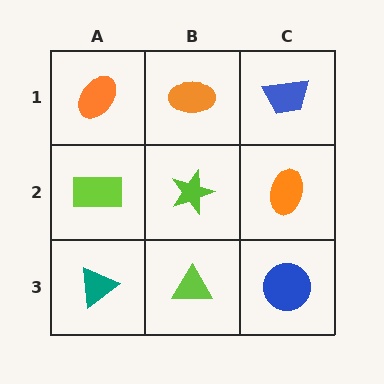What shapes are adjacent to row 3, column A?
A lime rectangle (row 2, column A), a lime triangle (row 3, column B).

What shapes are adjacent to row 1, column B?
A lime star (row 2, column B), an orange ellipse (row 1, column A), a blue trapezoid (row 1, column C).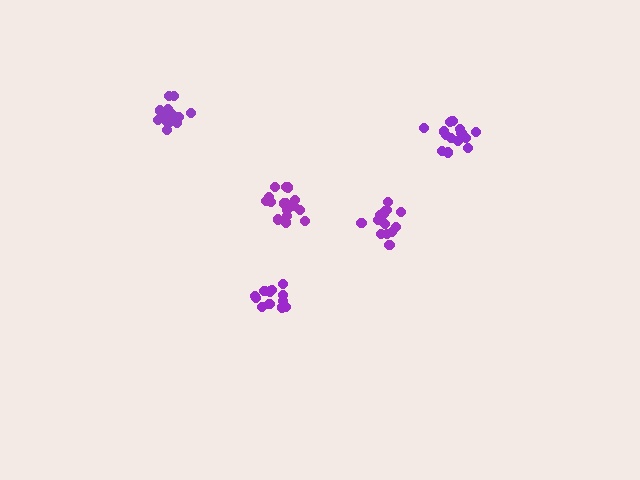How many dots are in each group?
Group 1: 17 dots, Group 2: 16 dots, Group 3: 14 dots, Group 4: 14 dots, Group 5: 12 dots (73 total).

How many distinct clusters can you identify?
There are 5 distinct clusters.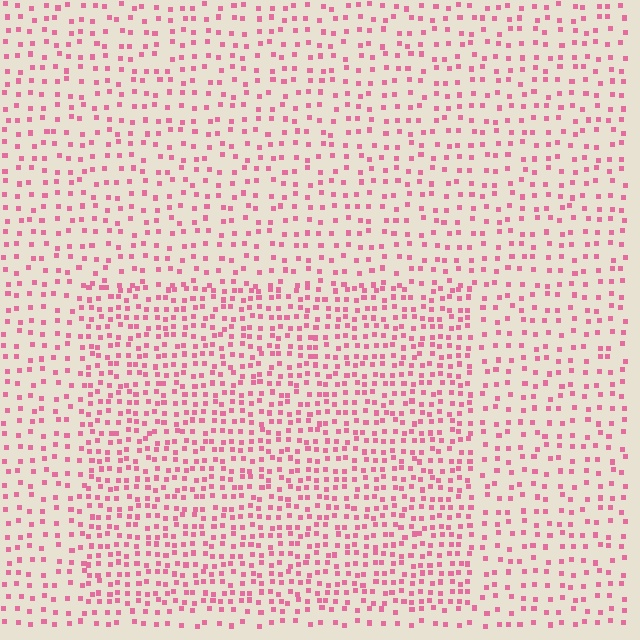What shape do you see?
I see a rectangle.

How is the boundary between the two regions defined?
The boundary is defined by a change in element density (approximately 1.8x ratio). All elements are the same color, size, and shape.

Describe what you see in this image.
The image contains small pink elements arranged at two different densities. A rectangle-shaped region is visible where the elements are more densely packed than the surrounding area.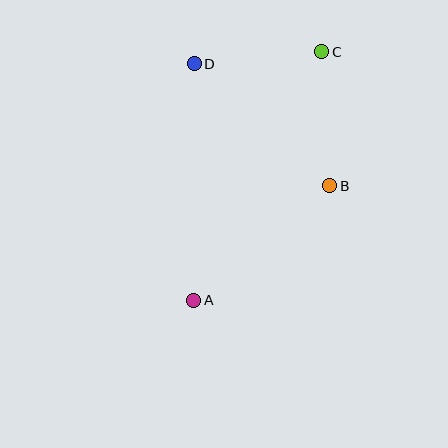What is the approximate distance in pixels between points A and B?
The distance between A and B is approximately 178 pixels.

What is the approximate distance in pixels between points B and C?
The distance between B and C is approximately 135 pixels.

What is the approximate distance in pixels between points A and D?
The distance between A and D is approximately 237 pixels.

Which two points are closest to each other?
Points C and D are closest to each other.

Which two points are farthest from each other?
Points A and C are farthest from each other.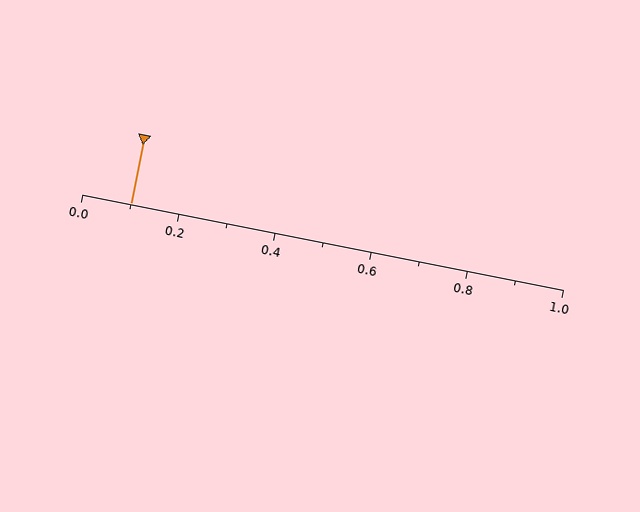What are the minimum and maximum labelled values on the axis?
The axis runs from 0.0 to 1.0.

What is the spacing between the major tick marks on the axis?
The major ticks are spaced 0.2 apart.